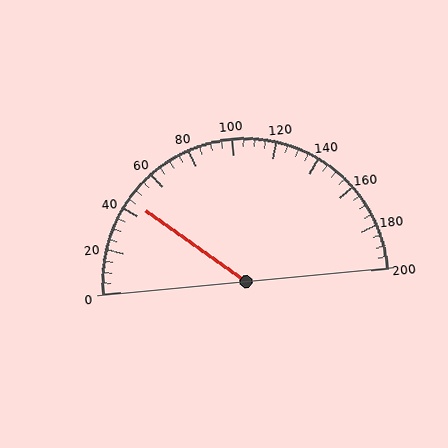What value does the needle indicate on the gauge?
The needle indicates approximately 45.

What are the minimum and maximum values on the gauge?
The gauge ranges from 0 to 200.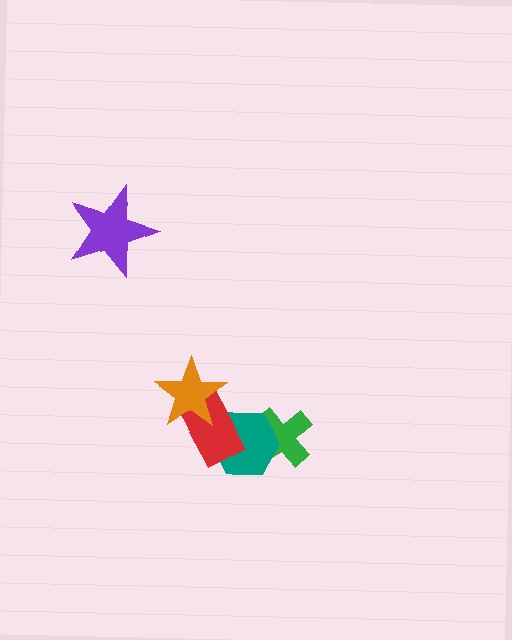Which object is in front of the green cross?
The teal hexagon is in front of the green cross.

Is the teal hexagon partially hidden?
Yes, it is partially covered by another shape.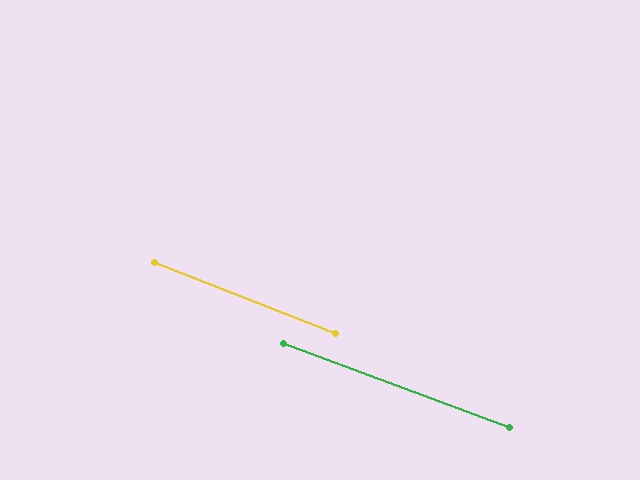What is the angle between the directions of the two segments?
Approximately 1 degree.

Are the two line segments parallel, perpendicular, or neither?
Parallel — their directions differ by only 0.8°.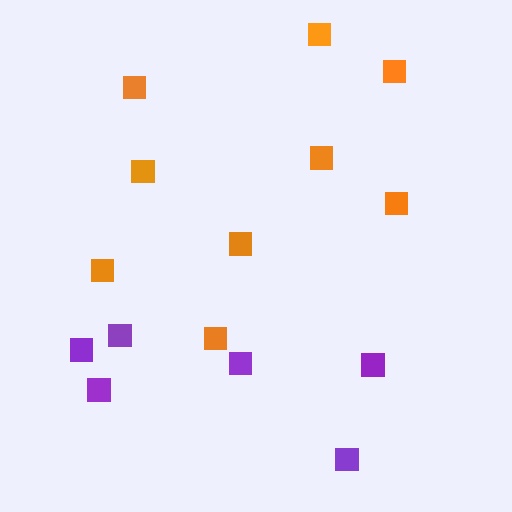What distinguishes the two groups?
There are 2 groups: one group of purple squares (6) and one group of orange squares (9).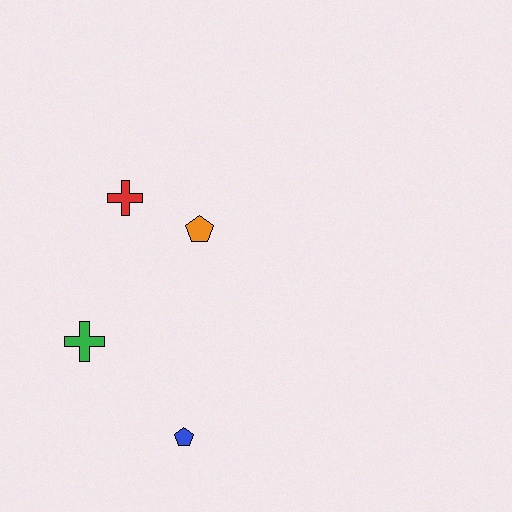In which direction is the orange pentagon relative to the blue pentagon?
The orange pentagon is above the blue pentagon.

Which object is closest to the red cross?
The orange pentagon is closest to the red cross.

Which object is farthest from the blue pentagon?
The red cross is farthest from the blue pentagon.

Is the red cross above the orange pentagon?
Yes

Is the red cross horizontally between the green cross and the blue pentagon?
Yes